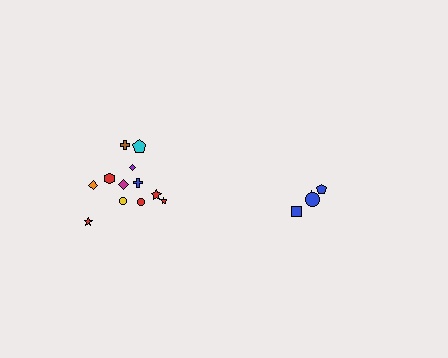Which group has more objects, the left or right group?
The left group.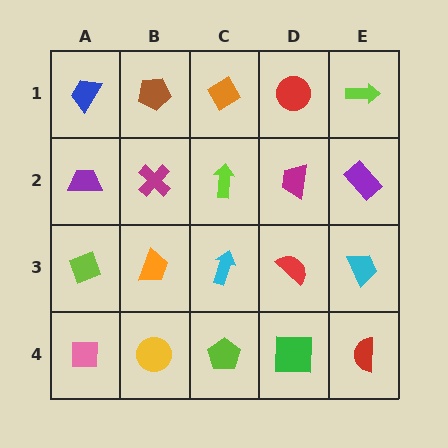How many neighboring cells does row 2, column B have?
4.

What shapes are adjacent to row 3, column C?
A lime arrow (row 2, column C), a lime pentagon (row 4, column C), an orange trapezoid (row 3, column B), a red semicircle (row 3, column D).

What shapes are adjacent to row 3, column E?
A purple rectangle (row 2, column E), a red semicircle (row 4, column E), a red semicircle (row 3, column D).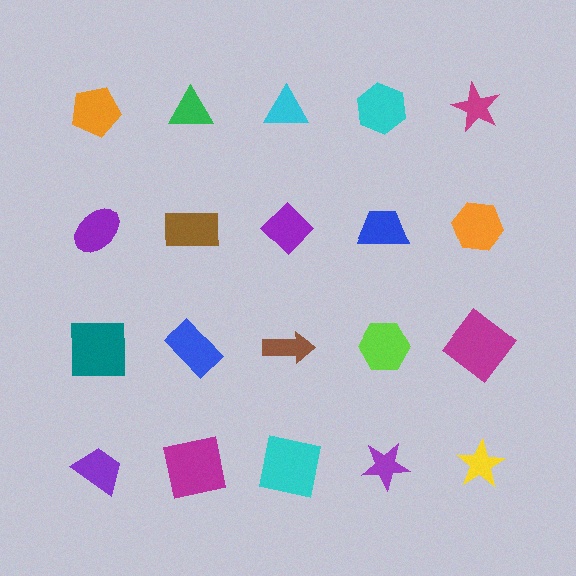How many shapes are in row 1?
5 shapes.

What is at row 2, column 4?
A blue trapezoid.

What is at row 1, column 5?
A magenta star.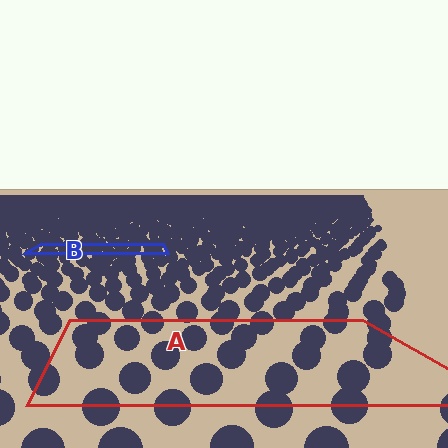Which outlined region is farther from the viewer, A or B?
Region B is farther from the viewer — the texture elements inside it appear smaller and more densely packed.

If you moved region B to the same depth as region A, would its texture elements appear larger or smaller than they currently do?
They would appear larger. At a closer depth, the same texture elements are projected at a bigger on-screen size.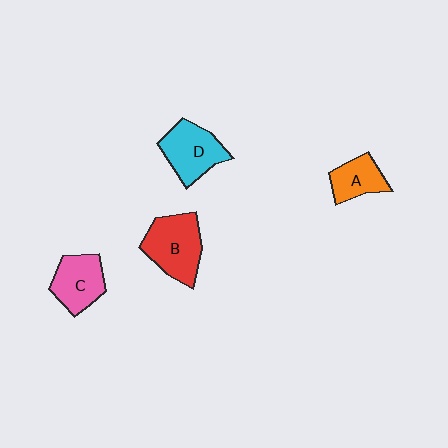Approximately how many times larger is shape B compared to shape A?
Approximately 1.6 times.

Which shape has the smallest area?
Shape A (orange).